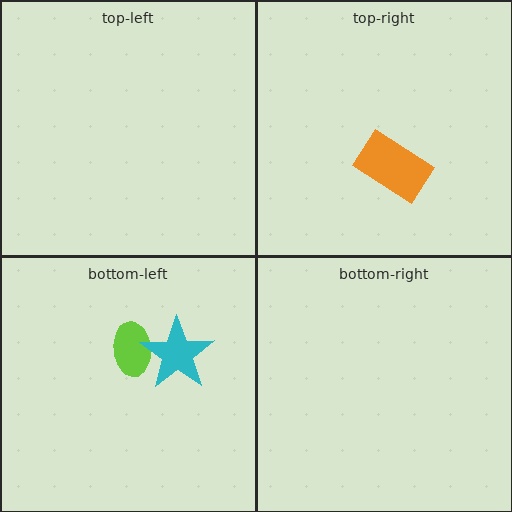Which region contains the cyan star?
The bottom-left region.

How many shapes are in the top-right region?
1.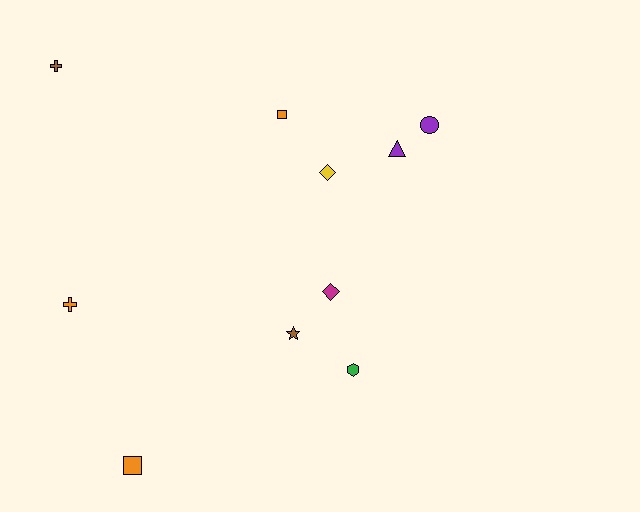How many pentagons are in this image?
There are no pentagons.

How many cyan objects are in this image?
There are no cyan objects.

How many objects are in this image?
There are 10 objects.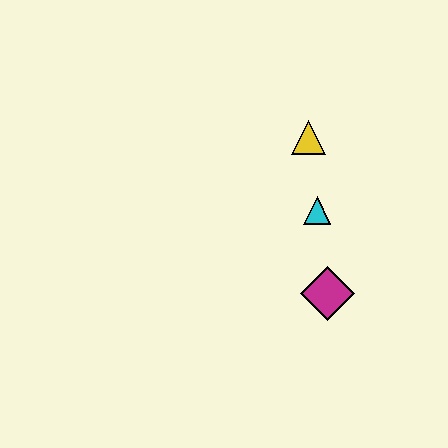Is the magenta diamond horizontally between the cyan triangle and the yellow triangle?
No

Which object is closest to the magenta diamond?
The cyan triangle is closest to the magenta diamond.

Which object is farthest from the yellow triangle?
The magenta diamond is farthest from the yellow triangle.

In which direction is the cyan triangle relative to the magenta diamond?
The cyan triangle is above the magenta diamond.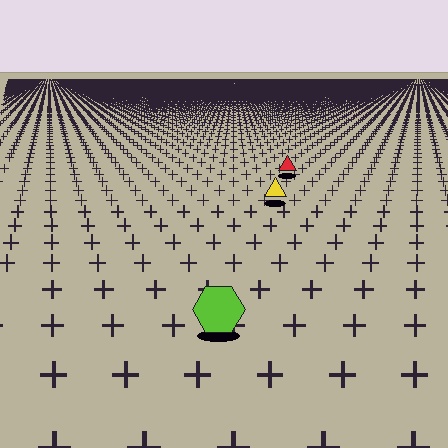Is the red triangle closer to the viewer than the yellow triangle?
No. The yellow triangle is closer — you can tell from the texture gradient: the ground texture is coarser near it.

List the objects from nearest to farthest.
From nearest to farthest: the lime hexagon, the yellow triangle, the red triangle.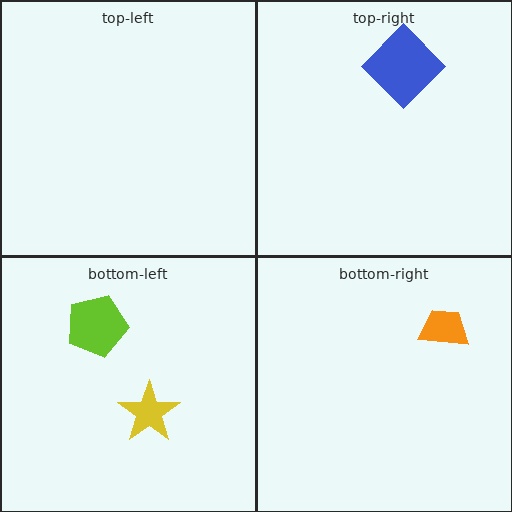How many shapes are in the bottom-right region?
1.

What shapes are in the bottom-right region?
The orange trapezoid.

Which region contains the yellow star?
The bottom-left region.